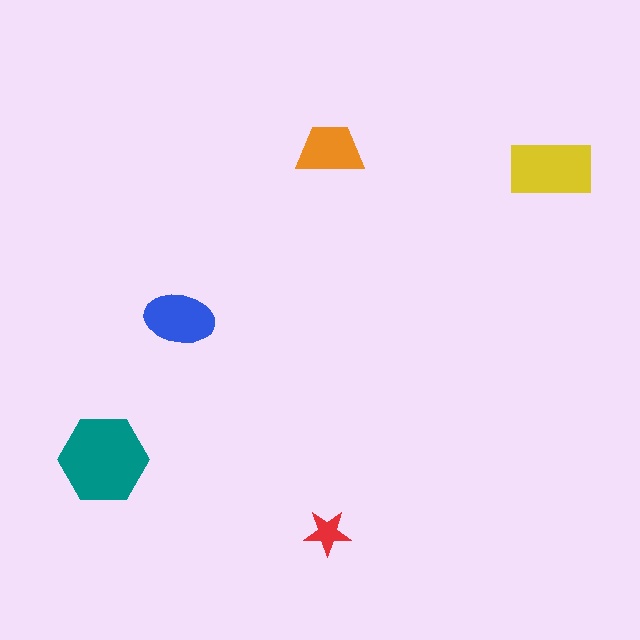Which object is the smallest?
The red star.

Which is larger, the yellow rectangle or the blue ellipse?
The yellow rectangle.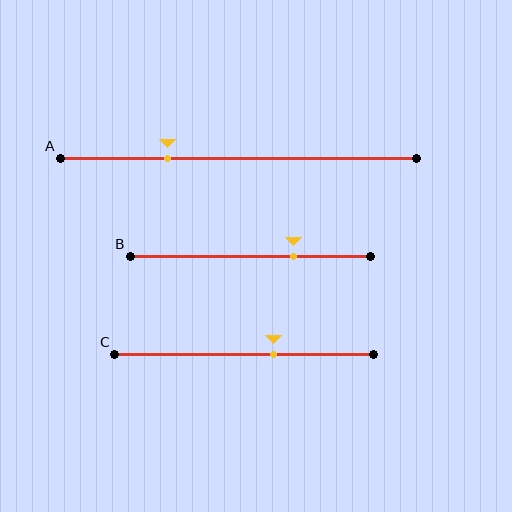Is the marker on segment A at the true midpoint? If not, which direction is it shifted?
No, the marker on segment A is shifted to the left by about 20% of the segment length.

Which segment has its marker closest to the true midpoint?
Segment C has its marker closest to the true midpoint.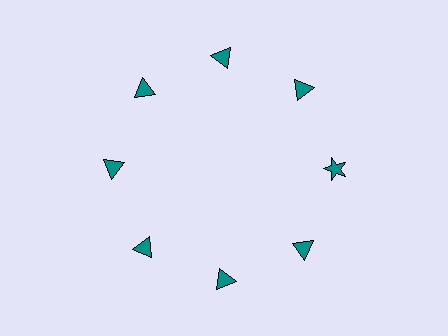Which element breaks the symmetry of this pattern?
The teal star at roughly the 3 o'clock position breaks the symmetry. All other shapes are teal triangles.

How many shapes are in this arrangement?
There are 8 shapes arranged in a ring pattern.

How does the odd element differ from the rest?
It has a different shape: star instead of triangle.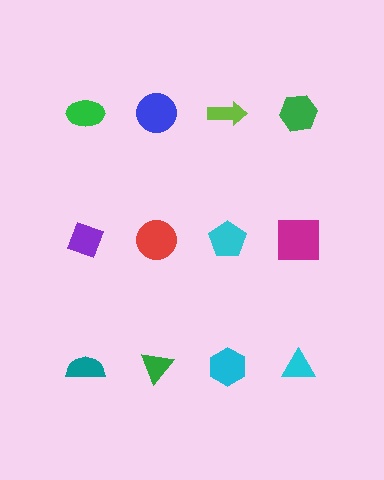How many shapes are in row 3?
4 shapes.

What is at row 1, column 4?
A green hexagon.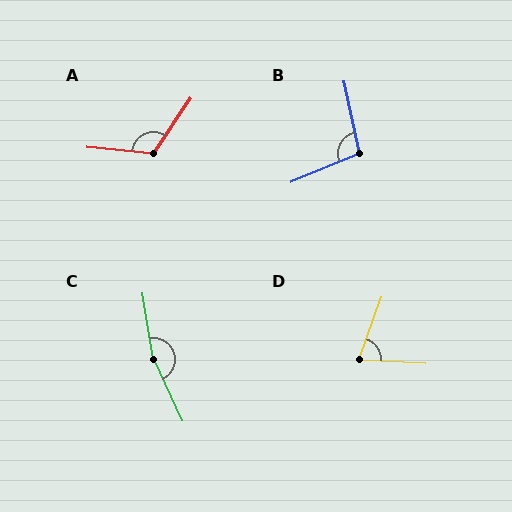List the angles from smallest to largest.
D (73°), B (100°), A (119°), C (164°).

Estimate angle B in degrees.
Approximately 100 degrees.